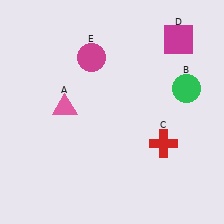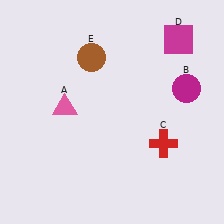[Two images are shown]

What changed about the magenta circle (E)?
In Image 1, E is magenta. In Image 2, it changed to brown.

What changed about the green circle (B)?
In Image 1, B is green. In Image 2, it changed to magenta.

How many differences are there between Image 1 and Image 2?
There are 2 differences between the two images.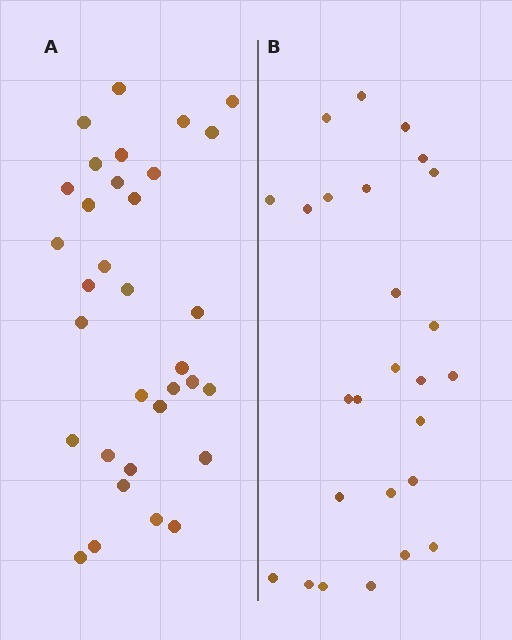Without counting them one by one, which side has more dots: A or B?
Region A (the left region) has more dots.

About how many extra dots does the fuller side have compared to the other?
Region A has roughly 8 or so more dots than region B.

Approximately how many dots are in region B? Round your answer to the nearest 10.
About 30 dots. (The exact count is 26, which rounds to 30.)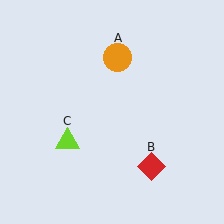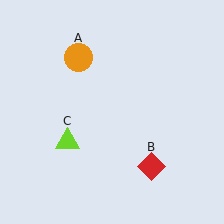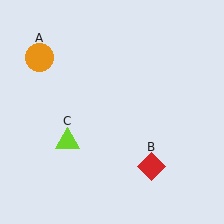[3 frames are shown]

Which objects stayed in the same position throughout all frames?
Red diamond (object B) and lime triangle (object C) remained stationary.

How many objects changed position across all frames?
1 object changed position: orange circle (object A).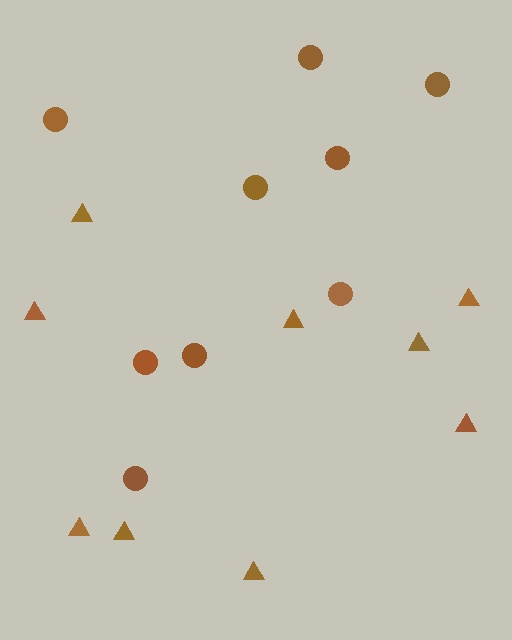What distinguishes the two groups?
There are 2 groups: one group of triangles (9) and one group of circles (9).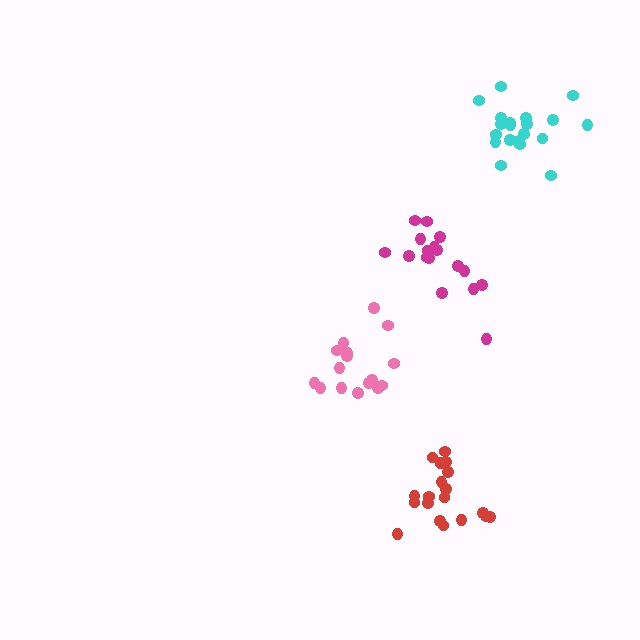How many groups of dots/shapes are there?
There are 4 groups.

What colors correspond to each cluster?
The clusters are colored: magenta, pink, red, cyan.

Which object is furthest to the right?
The cyan cluster is rightmost.